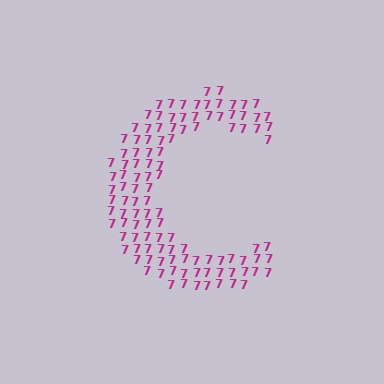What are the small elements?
The small elements are digit 7's.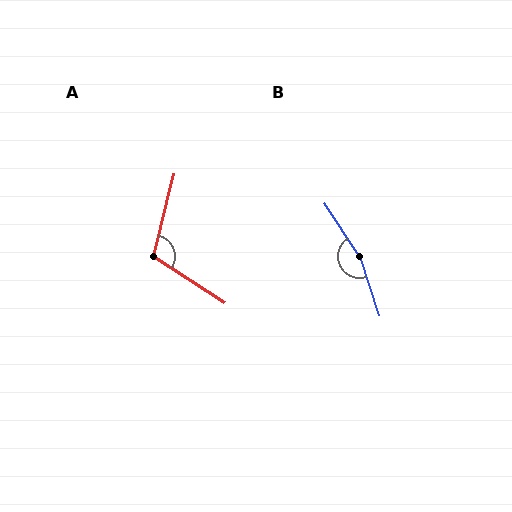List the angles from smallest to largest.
A (109°), B (165°).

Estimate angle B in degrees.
Approximately 165 degrees.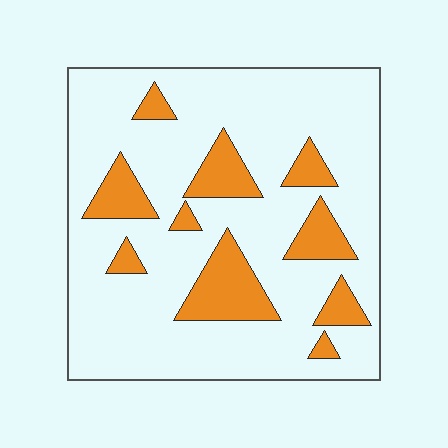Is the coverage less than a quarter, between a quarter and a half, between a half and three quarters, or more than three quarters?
Less than a quarter.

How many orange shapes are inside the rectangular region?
10.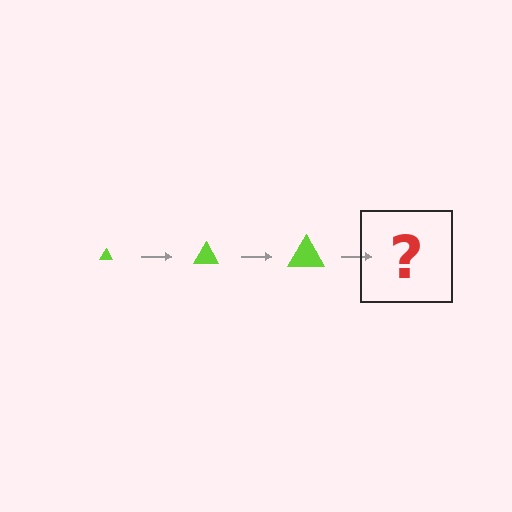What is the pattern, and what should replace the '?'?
The pattern is that the triangle gets progressively larger each step. The '?' should be a lime triangle, larger than the previous one.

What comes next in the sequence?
The next element should be a lime triangle, larger than the previous one.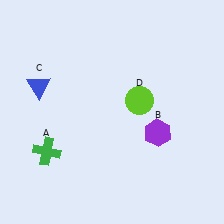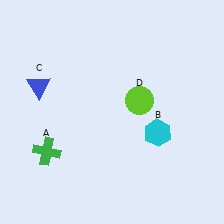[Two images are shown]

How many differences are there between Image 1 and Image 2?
There is 1 difference between the two images.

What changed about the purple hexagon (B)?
In Image 1, B is purple. In Image 2, it changed to cyan.